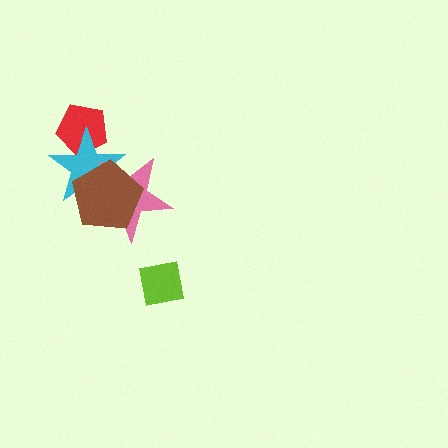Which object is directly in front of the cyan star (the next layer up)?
The pink star is directly in front of the cyan star.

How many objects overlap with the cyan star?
3 objects overlap with the cyan star.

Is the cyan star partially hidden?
Yes, it is partially covered by another shape.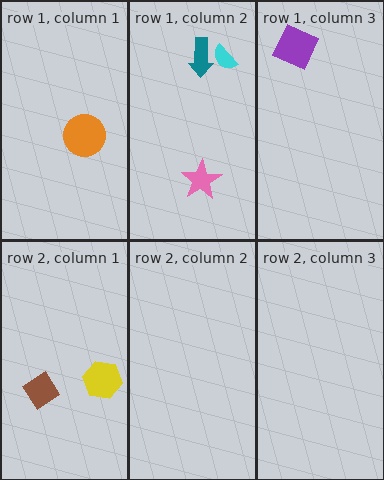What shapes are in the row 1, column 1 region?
The orange circle.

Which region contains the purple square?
The row 1, column 3 region.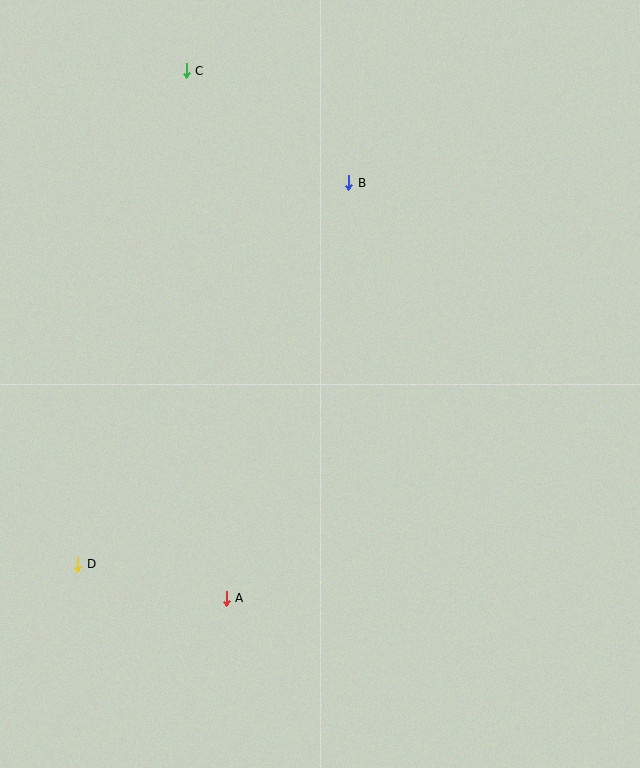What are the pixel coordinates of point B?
Point B is at (349, 183).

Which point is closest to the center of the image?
Point B at (349, 183) is closest to the center.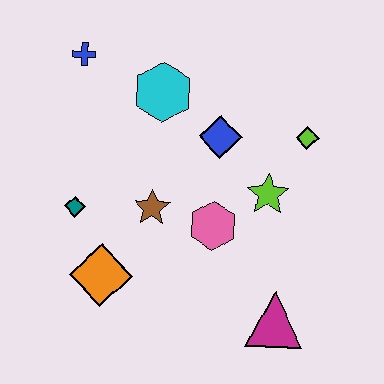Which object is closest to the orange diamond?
The teal diamond is closest to the orange diamond.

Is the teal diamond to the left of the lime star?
Yes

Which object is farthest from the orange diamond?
The lime diamond is farthest from the orange diamond.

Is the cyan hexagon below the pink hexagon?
No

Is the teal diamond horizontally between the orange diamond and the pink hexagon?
No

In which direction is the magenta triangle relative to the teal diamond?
The magenta triangle is to the right of the teal diamond.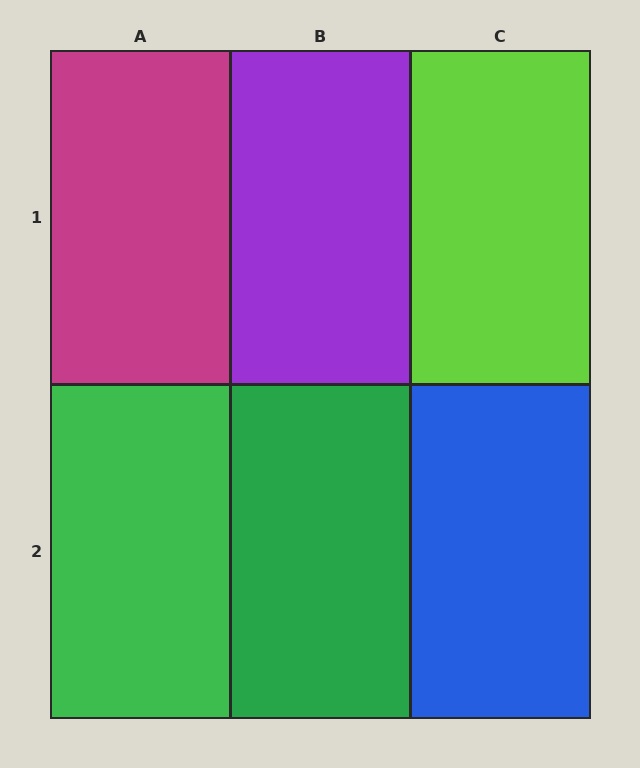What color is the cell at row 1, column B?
Purple.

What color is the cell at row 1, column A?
Magenta.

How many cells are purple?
1 cell is purple.